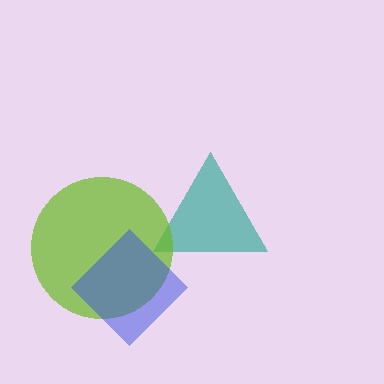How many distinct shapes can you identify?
There are 3 distinct shapes: a teal triangle, a lime circle, a blue diamond.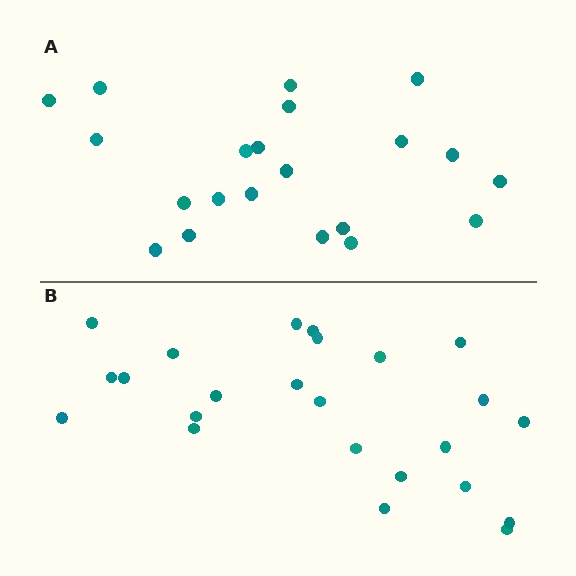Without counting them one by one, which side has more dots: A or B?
Region B (the bottom region) has more dots.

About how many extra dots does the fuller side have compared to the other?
Region B has just a few more — roughly 2 or 3 more dots than region A.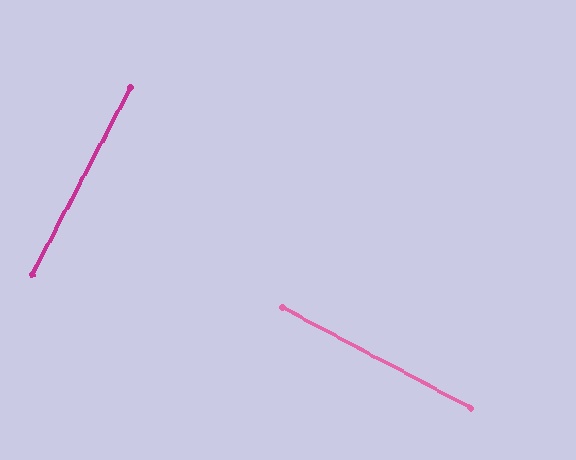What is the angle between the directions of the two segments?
Approximately 90 degrees.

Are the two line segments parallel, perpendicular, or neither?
Perpendicular — they meet at approximately 90°.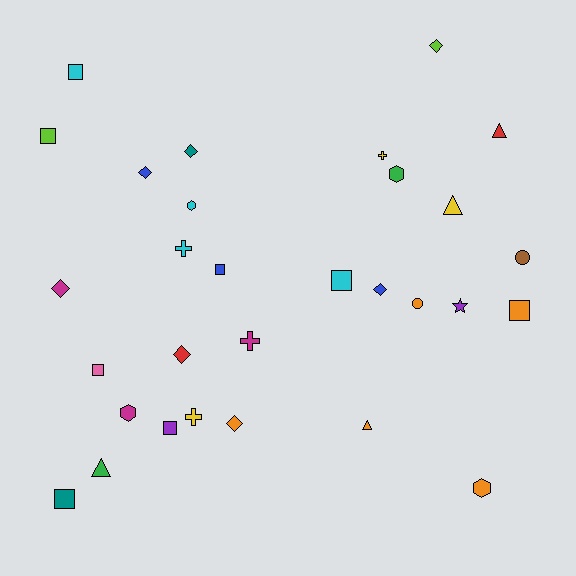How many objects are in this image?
There are 30 objects.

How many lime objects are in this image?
There are 2 lime objects.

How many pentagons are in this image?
There are no pentagons.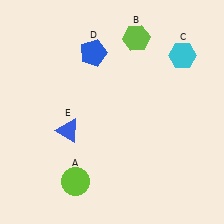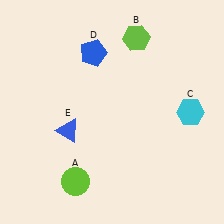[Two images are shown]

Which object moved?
The cyan hexagon (C) moved down.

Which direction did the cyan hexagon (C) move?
The cyan hexagon (C) moved down.